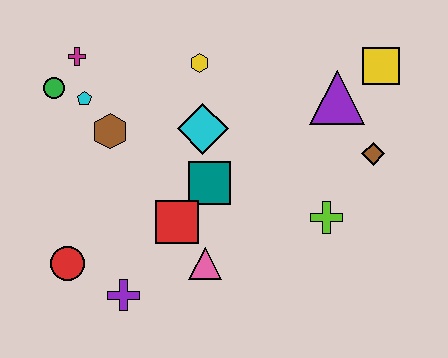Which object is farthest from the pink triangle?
The yellow square is farthest from the pink triangle.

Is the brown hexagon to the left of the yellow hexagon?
Yes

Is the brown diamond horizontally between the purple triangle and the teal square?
No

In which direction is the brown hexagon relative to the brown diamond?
The brown hexagon is to the left of the brown diamond.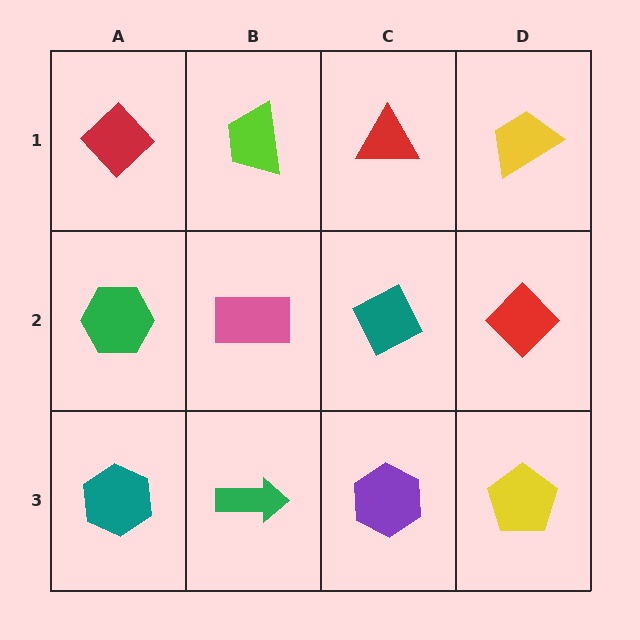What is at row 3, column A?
A teal hexagon.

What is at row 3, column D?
A yellow pentagon.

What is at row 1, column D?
A yellow trapezoid.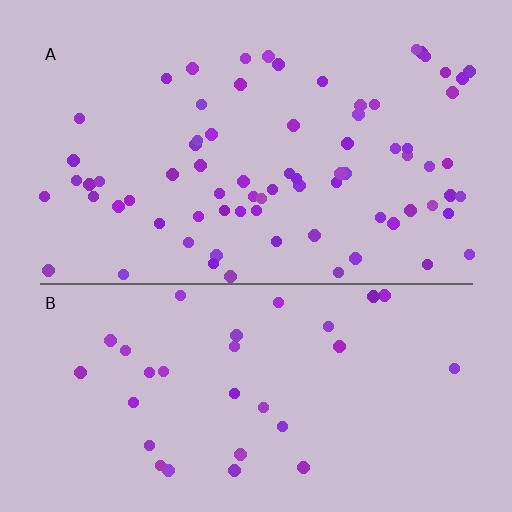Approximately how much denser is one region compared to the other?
Approximately 2.4× — region A over region B.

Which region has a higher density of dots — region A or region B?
A (the top).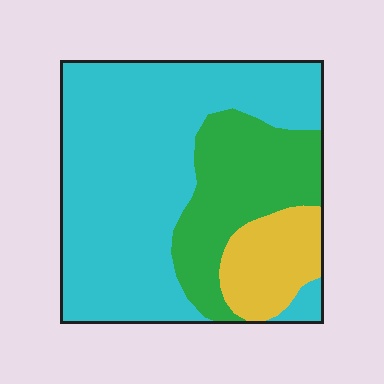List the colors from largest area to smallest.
From largest to smallest: cyan, green, yellow.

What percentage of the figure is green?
Green covers roughly 25% of the figure.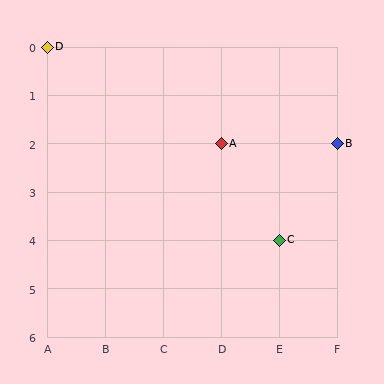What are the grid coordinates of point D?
Point D is at grid coordinates (A, 0).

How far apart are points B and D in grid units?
Points B and D are 5 columns and 2 rows apart (about 5.4 grid units diagonally).